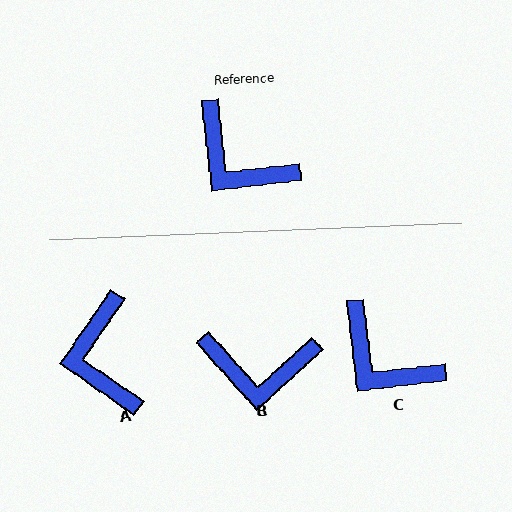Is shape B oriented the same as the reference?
No, it is off by about 36 degrees.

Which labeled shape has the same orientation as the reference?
C.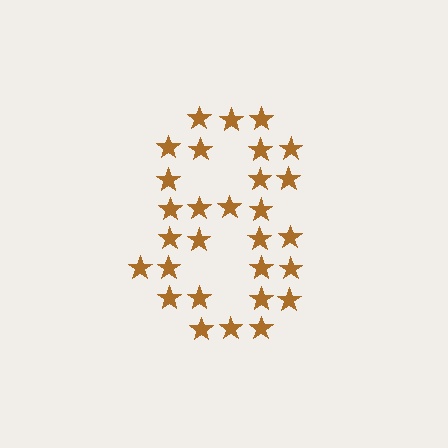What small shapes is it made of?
It is made of small stars.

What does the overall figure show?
The overall figure shows the digit 8.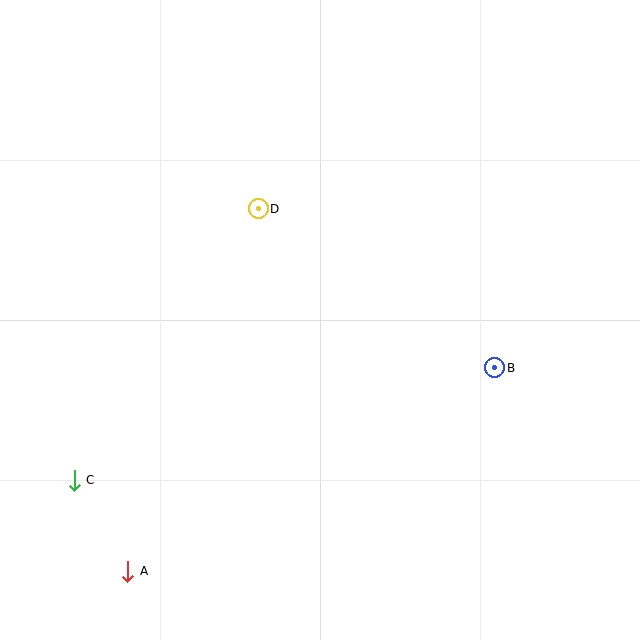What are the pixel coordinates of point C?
Point C is at (74, 480).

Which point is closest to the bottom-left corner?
Point A is closest to the bottom-left corner.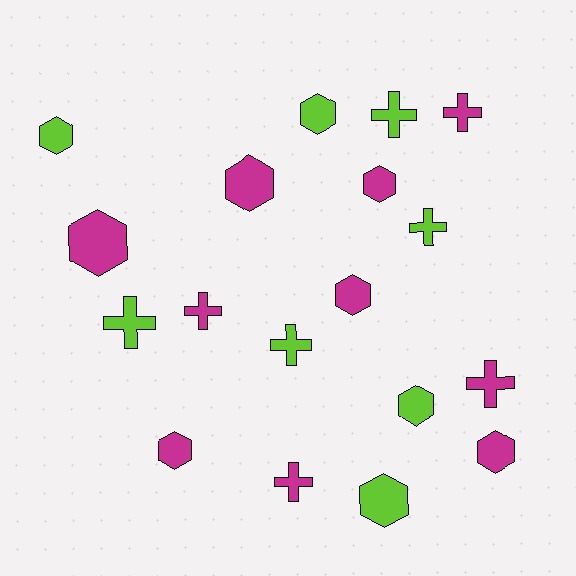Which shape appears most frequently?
Hexagon, with 10 objects.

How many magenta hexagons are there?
There are 6 magenta hexagons.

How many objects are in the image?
There are 18 objects.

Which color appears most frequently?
Magenta, with 10 objects.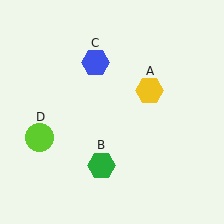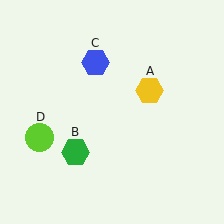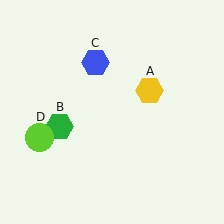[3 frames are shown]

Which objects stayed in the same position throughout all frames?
Yellow hexagon (object A) and blue hexagon (object C) and lime circle (object D) remained stationary.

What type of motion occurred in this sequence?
The green hexagon (object B) rotated clockwise around the center of the scene.